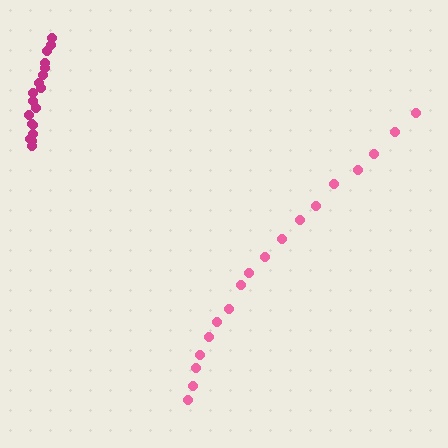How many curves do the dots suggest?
There are 2 distinct paths.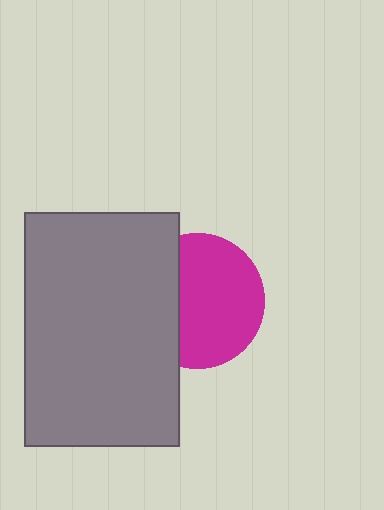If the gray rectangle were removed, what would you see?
You would see the complete magenta circle.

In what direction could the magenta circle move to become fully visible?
The magenta circle could move right. That would shift it out from behind the gray rectangle entirely.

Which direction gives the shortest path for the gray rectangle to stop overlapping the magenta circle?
Moving left gives the shortest separation.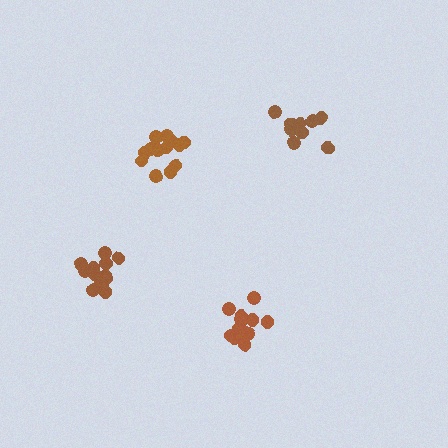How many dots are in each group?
Group 1: 13 dots, Group 2: 9 dots, Group 3: 13 dots, Group 4: 14 dots (49 total).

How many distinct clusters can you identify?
There are 4 distinct clusters.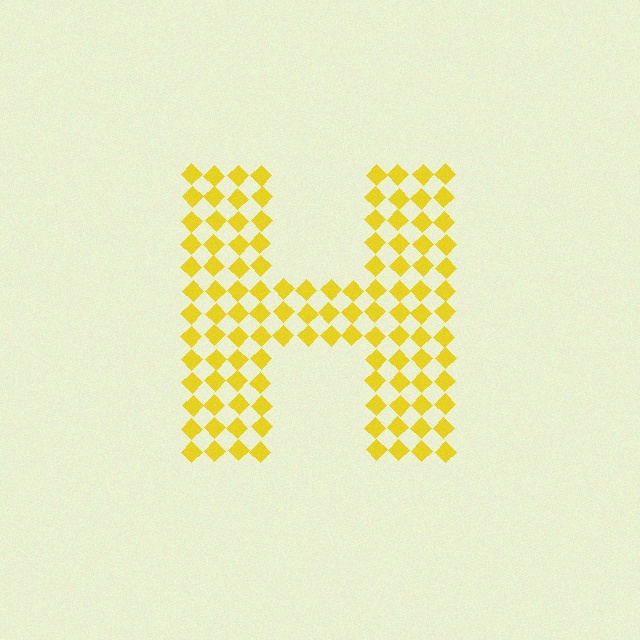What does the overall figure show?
The overall figure shows the letter H.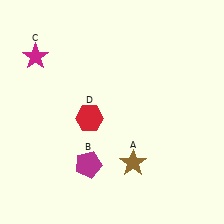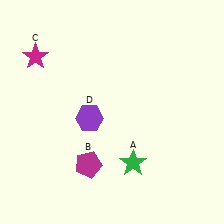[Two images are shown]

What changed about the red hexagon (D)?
In Image 1, D is red. In Image 2, it changed to purple.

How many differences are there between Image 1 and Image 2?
There are 2 differences between the two images.